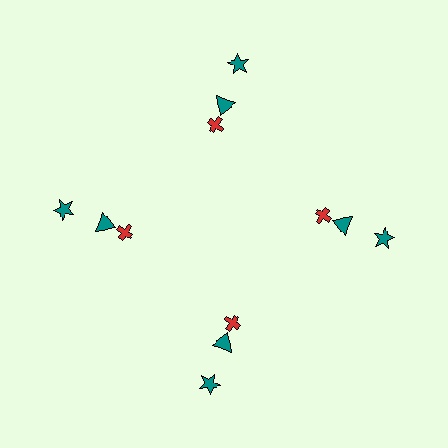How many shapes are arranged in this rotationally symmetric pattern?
There are 12 shapes, arranged in 4 groups of 3.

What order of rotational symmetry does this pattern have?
This pattern has 4-fold rotational symmetry.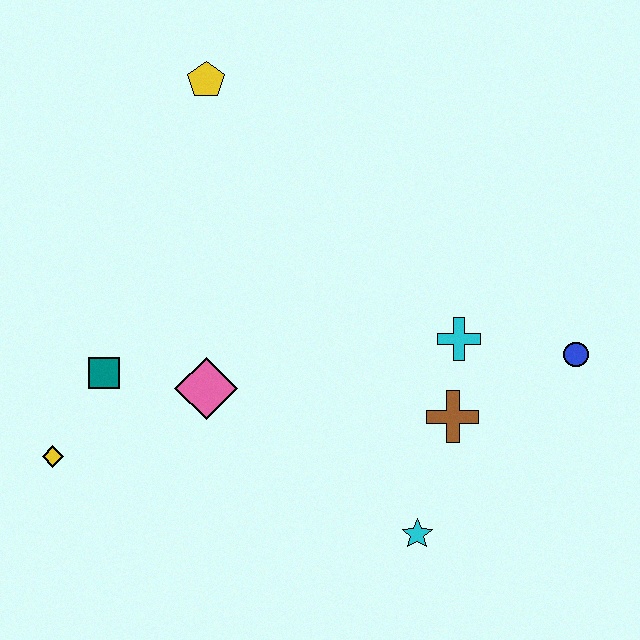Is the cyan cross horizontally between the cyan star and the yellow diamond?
No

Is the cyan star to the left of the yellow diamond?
No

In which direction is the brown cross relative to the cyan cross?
The brown cross is below the cyan cross.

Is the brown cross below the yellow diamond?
No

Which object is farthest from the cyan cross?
The yellow diamond is farthest from the cyan cross.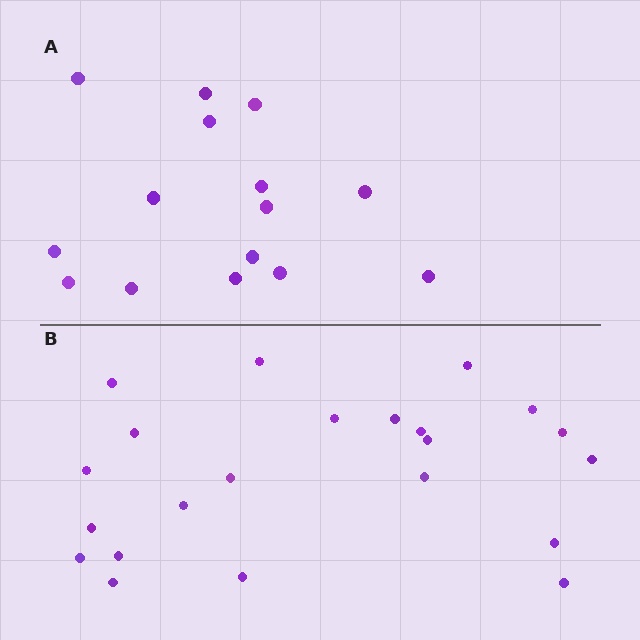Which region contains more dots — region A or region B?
Region B (the bottom region) has more dots.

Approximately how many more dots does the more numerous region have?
Region B has roughly 8 or so more dots than region A.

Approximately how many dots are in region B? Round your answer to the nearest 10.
About 20 dots. (The exact count is 22, which rounds to 20.)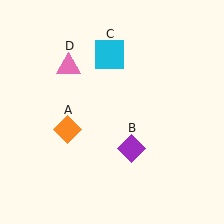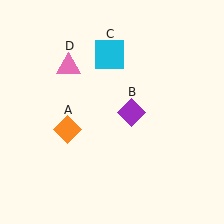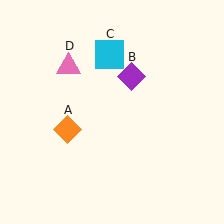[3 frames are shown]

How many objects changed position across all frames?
1 object changed position: purple diamond (object B).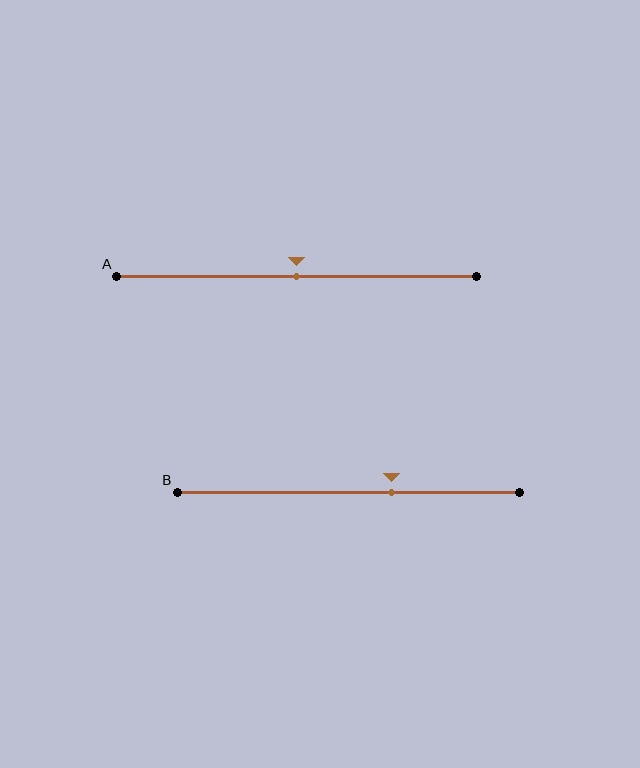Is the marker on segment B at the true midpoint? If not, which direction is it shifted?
No, the marker on segment B is shifted to the right by about 13% of the segment length.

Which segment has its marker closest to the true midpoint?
Segment A has its marker closest to the true midpoint.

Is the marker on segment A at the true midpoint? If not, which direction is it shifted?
Yes, the marker on segment A is at the true midpoint.